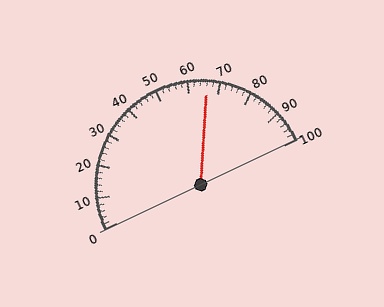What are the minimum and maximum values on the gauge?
The gauge ranges from 0 to 100.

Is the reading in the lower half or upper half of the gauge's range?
The reading is in the upper half of the range (0 to 100).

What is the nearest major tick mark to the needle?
The nearest major tick mark is 70.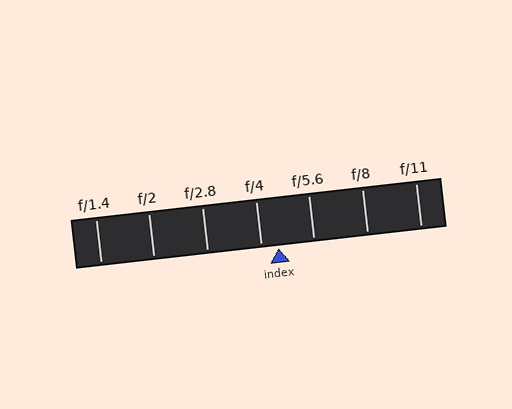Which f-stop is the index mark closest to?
The index mark is closest to f/4.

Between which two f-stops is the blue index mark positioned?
The index mark is between f/4 and f/5.6.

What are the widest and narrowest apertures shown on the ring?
The widest aperture shown is f/1.4 and the narrowest is f/11.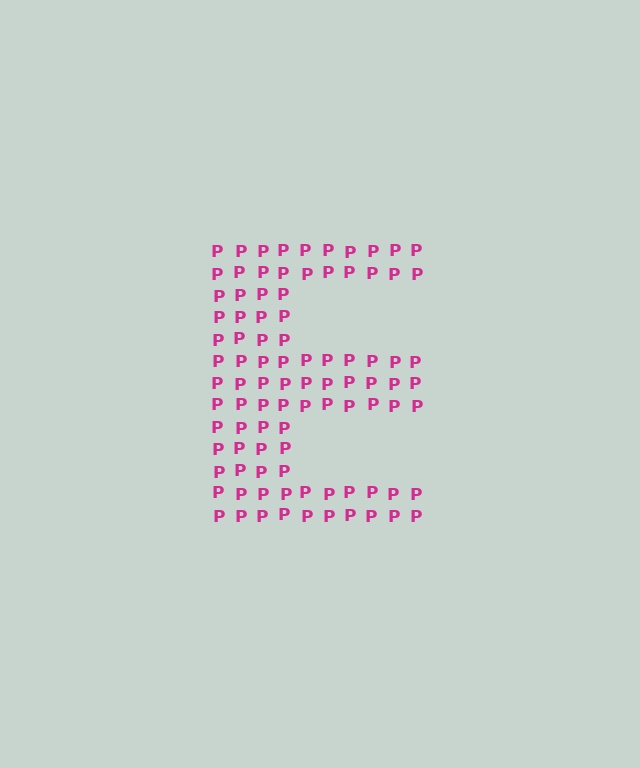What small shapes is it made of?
It is made of small letter P's.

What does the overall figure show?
The overall figure shows the letter E.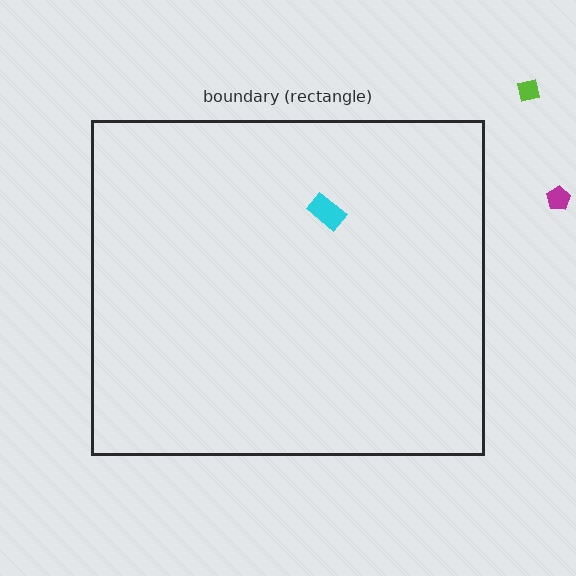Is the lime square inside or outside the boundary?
Outside.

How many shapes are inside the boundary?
1 inside, 2 outside.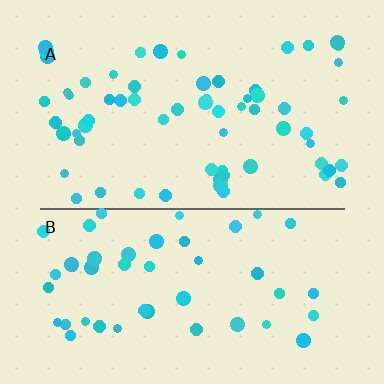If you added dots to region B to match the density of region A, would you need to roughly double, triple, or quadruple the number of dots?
Approximately double.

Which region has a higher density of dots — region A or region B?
A (the top).